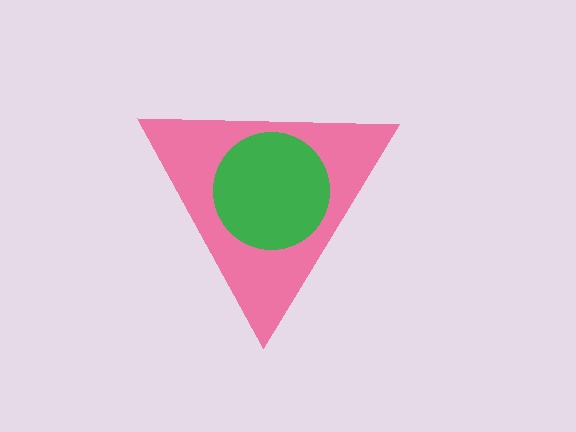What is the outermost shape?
The pink triangle.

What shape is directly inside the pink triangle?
The green circle.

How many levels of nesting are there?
2.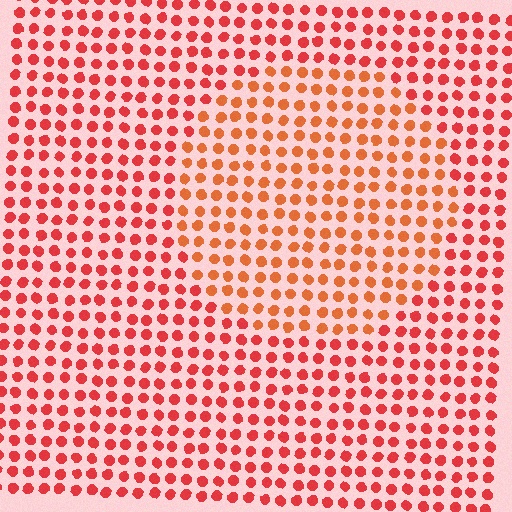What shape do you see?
I see a circle.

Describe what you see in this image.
The image is filled with small red elements in a uniform arrangement. A circle-shaped region is visible where the elements are tinted to a slightly different hue, forming a subtle color boundary.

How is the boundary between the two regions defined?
The boundary is defined purely by a slight shift in hue (about 22 degrees). Spacing, size, and orientation are identical on both sides.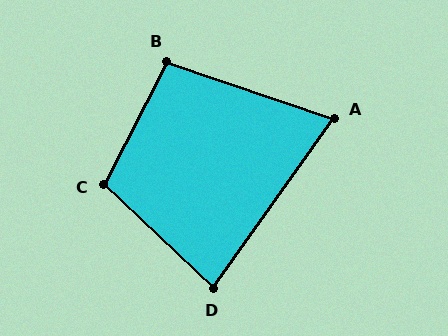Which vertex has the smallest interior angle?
A, at approximately 73 degrees.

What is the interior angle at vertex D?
Approximately 82 degrees (acute).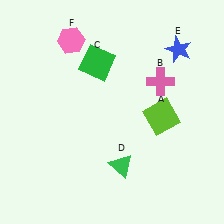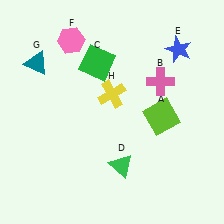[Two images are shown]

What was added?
A teal triangle (G), a yellow cross (H) were added in Image 2.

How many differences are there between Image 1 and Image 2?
There are 2 differences between the two images.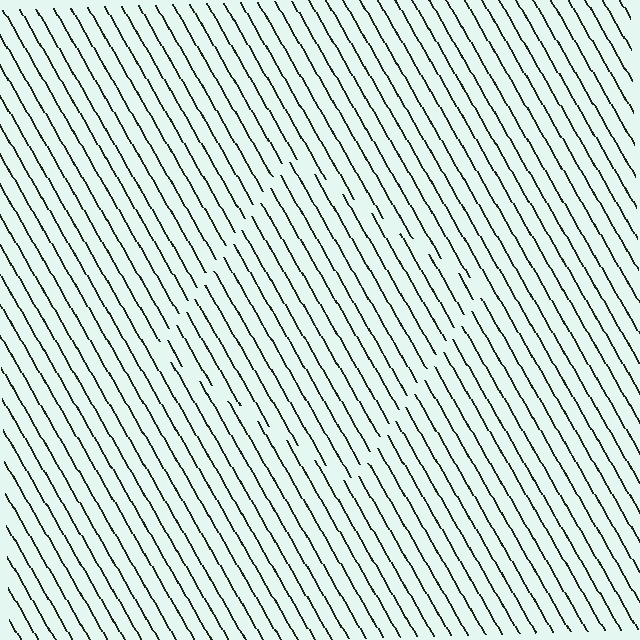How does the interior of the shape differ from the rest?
The interior of the shape contains the same grating, shifted by half a period — the contour is defined by the phase discontinuity where line-ends from the inner and outer gratings abut.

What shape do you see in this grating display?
An illusory square. The interior of the shape contains the same grating, shifted by half a period — the contour is defined by the phase discontinuity where line-ends from the inner and outer gratings abut.